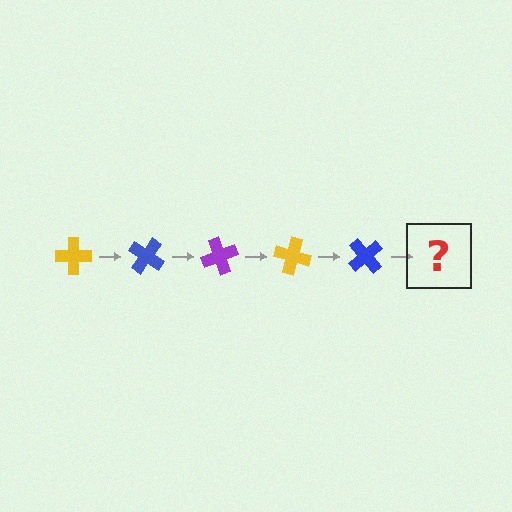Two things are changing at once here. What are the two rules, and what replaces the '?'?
The two rules are that it rotates 35 degrees each step and the color cycles through yellow, blue, and purple. The '?' should be a purple cross, rotated 175 degrees from the start.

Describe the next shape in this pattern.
It should be a purple cross, rotated 175 degrees from the start.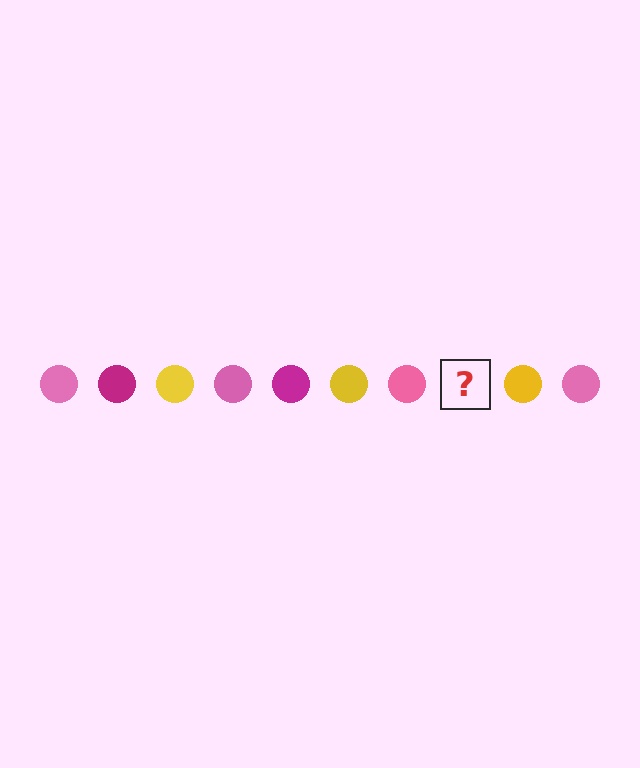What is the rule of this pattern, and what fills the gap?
The rule is that the pattern cycles through pink, magenta, yellow circles. The gap should be filled with a magenta circle.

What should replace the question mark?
The question mark should be replaced with a magenta circle.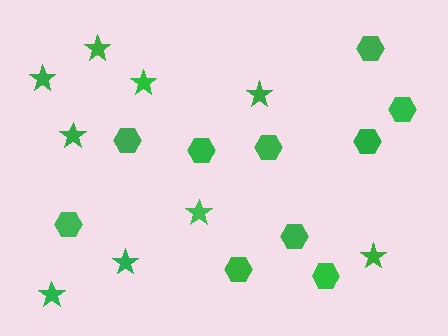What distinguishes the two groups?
There are 2 groups: one group of hexagons (10) and one group of stars (9).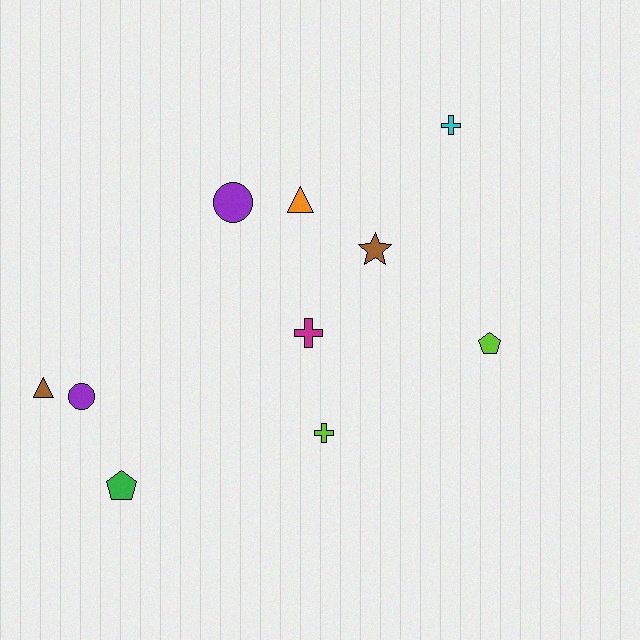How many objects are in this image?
There are 10 objects.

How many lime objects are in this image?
There are 2 lime objects.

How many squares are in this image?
There are no squares.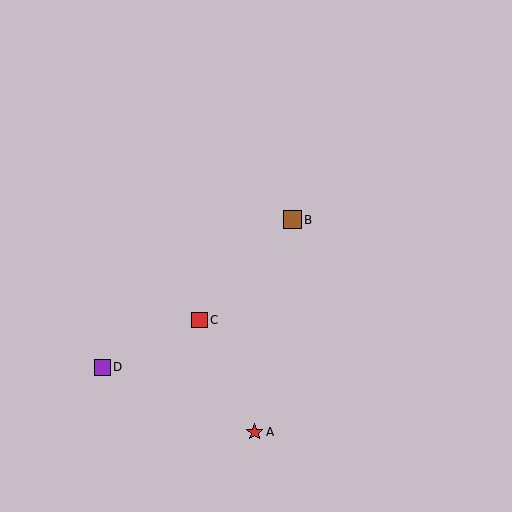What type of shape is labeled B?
Shape B is a brown square.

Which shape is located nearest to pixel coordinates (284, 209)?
The brown square (labeled B) at (292, 220) is nearest to that location.